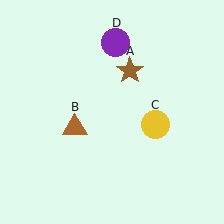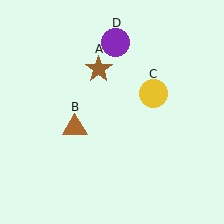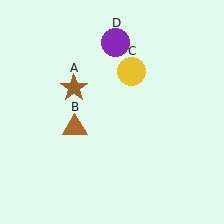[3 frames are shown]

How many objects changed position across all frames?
2 objects changed position: brown star (object A), yellow circle (object C).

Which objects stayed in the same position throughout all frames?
Brown triangle (object B) and purple circle (object D) remained stationary.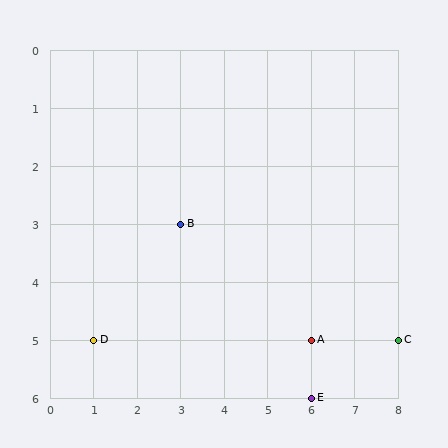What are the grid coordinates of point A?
Point A is at grid coordinates (6, 5).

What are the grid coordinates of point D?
Point D is at grid coordinates (1, 5).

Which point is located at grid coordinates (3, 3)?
Point B is at (3, 3).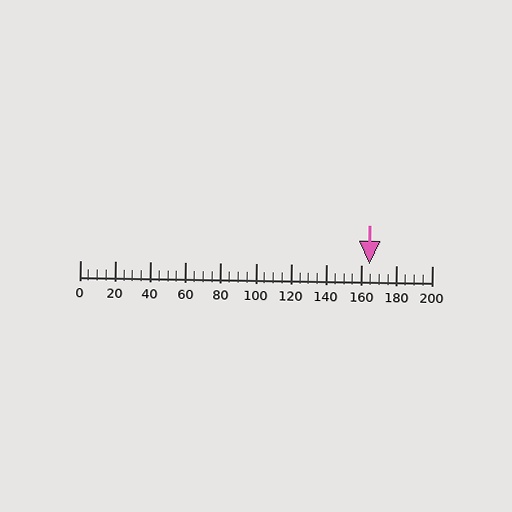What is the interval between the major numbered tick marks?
The major tick marks are spaced 20 units apart.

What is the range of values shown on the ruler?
The ruler shows values from 0 to 200.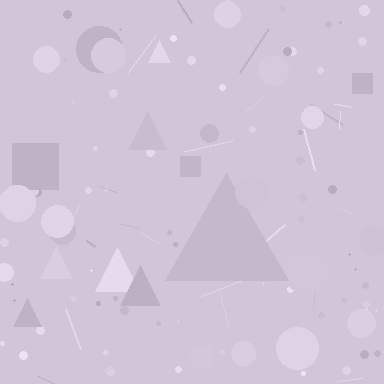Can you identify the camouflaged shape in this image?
The camouflaged shape is a triangle.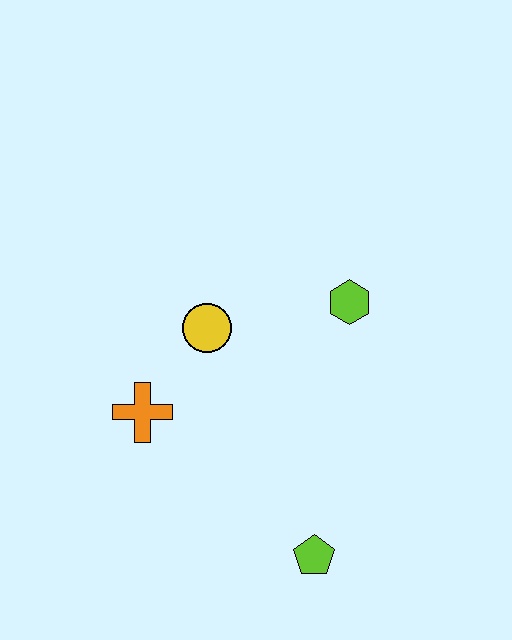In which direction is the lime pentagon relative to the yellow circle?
The lime pentagon is below the yellow circle.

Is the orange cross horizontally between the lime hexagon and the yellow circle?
No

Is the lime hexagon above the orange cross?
Yes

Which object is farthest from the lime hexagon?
The lime pentagon is farthest from the lime hexagon.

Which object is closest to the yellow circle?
The orange cross is closest to the yellow circle.